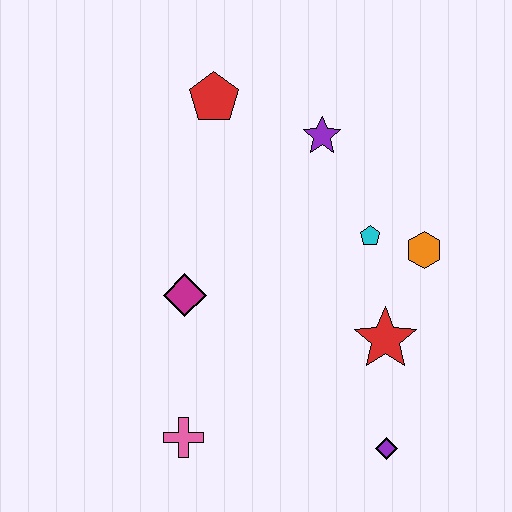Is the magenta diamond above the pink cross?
Yes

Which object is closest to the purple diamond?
The red star is closest to the purple diamond.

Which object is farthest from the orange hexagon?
The pink cross is farthest from the orange hexagon.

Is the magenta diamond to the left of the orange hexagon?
Yes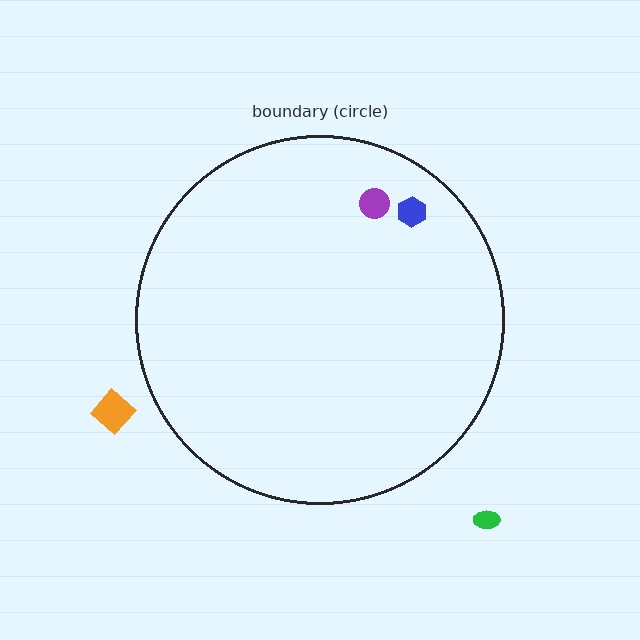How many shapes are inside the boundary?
2 inside, 2 outside.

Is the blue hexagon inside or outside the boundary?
Inside.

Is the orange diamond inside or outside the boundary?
Outside.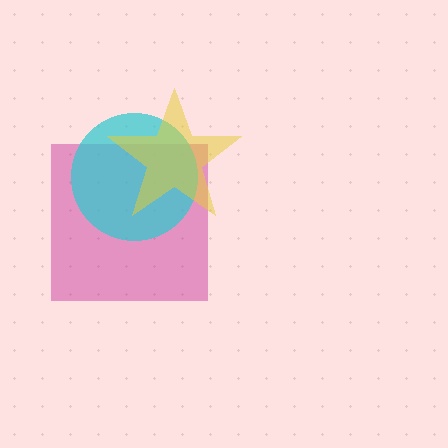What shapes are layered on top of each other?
The layered shapes are: a magenta square, a cyan circle, a yellow star.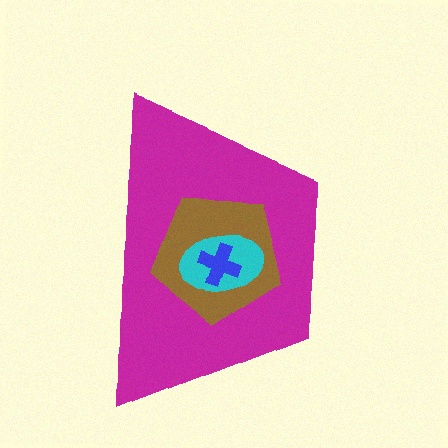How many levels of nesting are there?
4.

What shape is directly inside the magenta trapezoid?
The brown pentagon.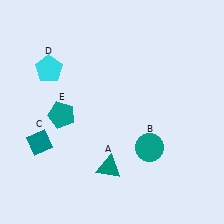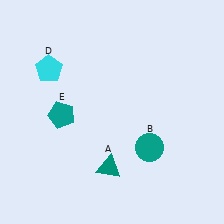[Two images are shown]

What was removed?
The teal diamond (C) was removed in Image 2.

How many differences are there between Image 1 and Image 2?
There is 1 difference between the two images.